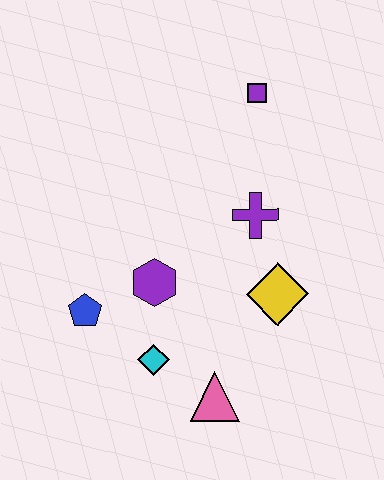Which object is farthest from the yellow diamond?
The purple square is farthest from the yellow diamond.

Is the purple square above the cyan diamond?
Yes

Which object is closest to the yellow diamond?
The purple cross is closest to the yellow diamond.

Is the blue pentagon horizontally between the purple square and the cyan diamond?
No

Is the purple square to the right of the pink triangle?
Yes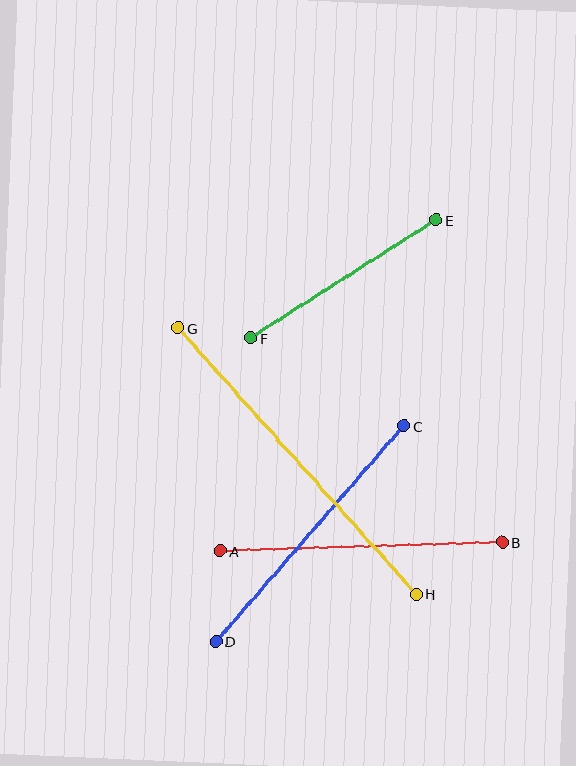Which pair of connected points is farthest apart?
Points G and H are farthest apart.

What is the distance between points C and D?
The distance is approximately 286 pixels.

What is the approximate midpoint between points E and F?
The midpoint is at approximately (343, 279) pixels.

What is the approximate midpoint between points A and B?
The midpoint is at approximately (361, 547) pixels.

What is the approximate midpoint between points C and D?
The midpoint is at approximately (310, 534) pixels.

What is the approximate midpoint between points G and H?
The midpoint is at approximately (297, 461) pixels.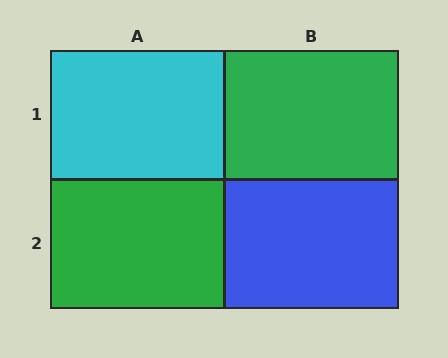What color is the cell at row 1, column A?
Cyan.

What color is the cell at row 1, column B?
Green.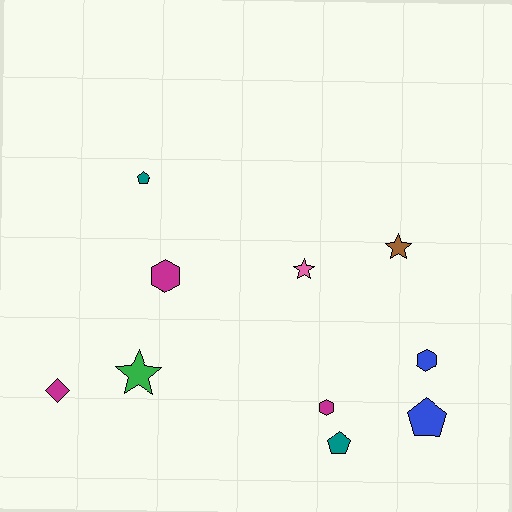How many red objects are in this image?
There are no red objects.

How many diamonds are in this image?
There is 1 diamond.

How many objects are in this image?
There are 10 objects.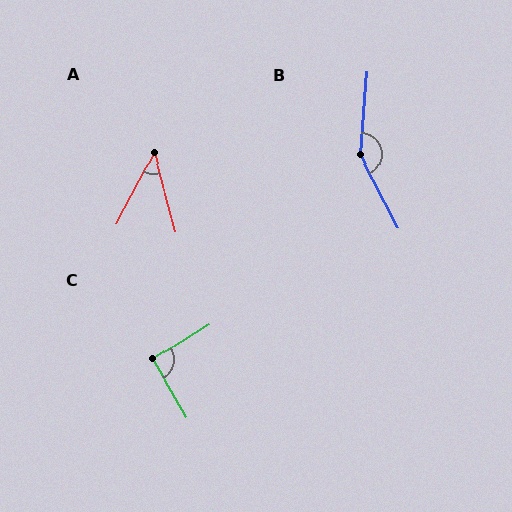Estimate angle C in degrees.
Approximately 92 degrees.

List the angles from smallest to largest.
A (43°), C (92°), B (148°).